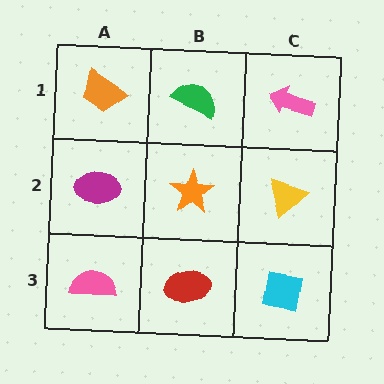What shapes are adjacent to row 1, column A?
A magenta ellipse (row 2, column A), a green semicircle (row 1, column B).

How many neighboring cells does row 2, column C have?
3.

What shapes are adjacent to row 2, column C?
A pink arrow (row 1, column C), a cyan square (row 3, column C), an orange star (row 2, column B).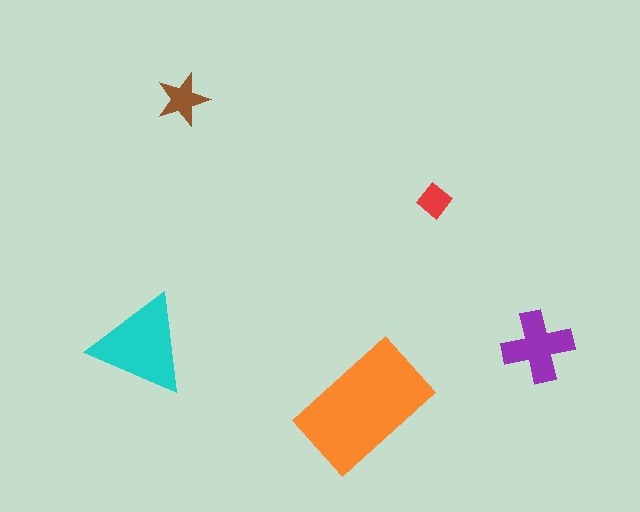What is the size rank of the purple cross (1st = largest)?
3rd.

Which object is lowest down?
The orange rectangle is bottommost.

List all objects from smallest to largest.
The red diamond, the brown star, the purple cross, the cyan triangle, the orange rectangle.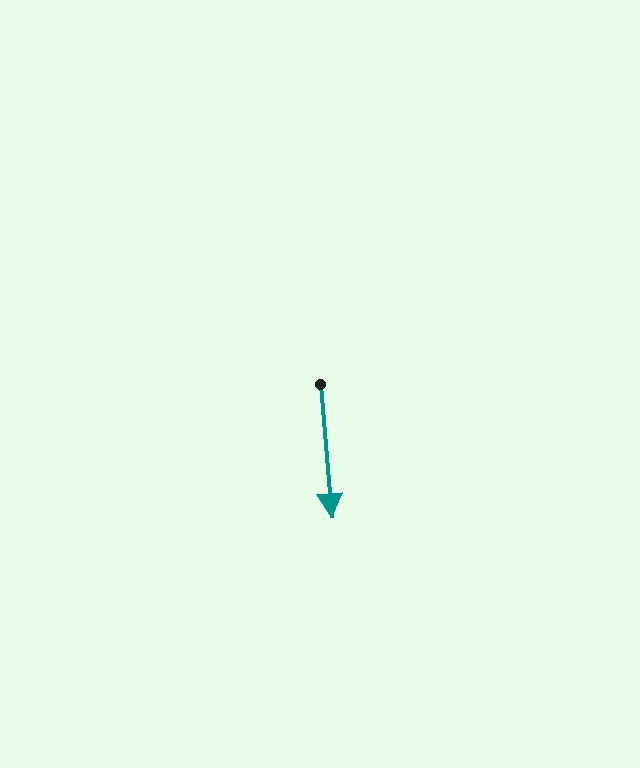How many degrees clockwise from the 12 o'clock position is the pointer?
Approximately 175 degrees.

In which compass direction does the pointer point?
South.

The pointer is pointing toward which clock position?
Roughly 6 o'clock.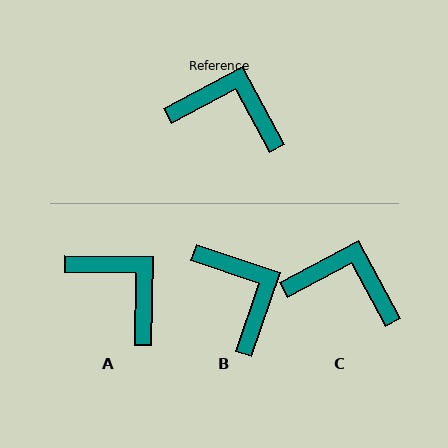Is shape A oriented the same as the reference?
No, it is off by about 29 degrees.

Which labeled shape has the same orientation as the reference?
C.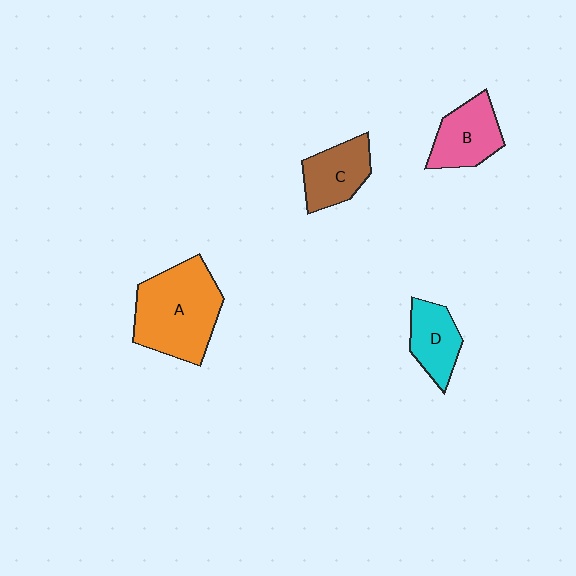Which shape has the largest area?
Shape A (orange).